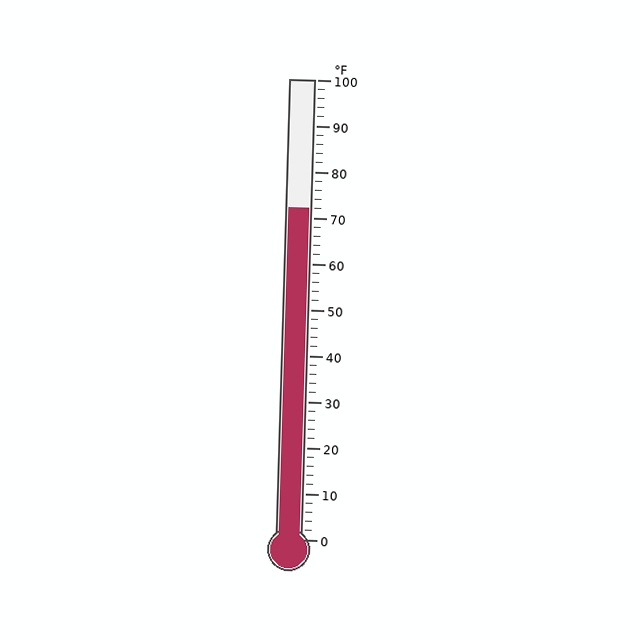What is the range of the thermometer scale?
The thermometer scale ranges from 0°F to 100°F.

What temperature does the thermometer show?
The thermometer shows approximately 72°F.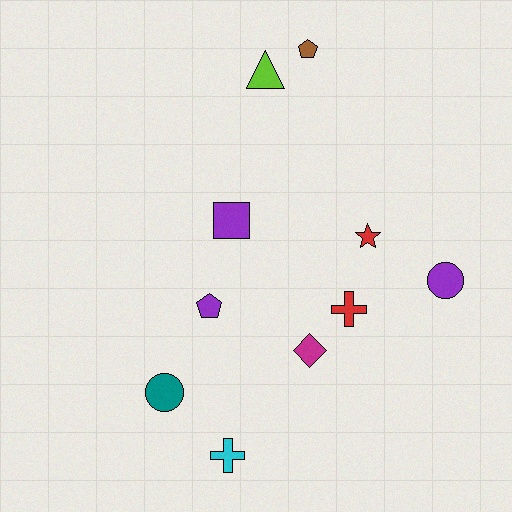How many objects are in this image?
There are 10 objects.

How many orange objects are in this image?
There are no orange objects.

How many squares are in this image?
There is 1 square.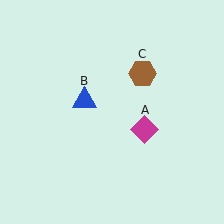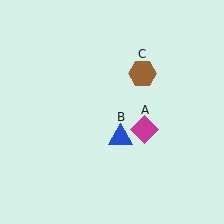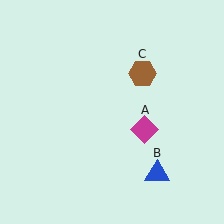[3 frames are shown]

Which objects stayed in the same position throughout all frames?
Magenta diamond (object A) and brown hexagon (object C) remained stationary.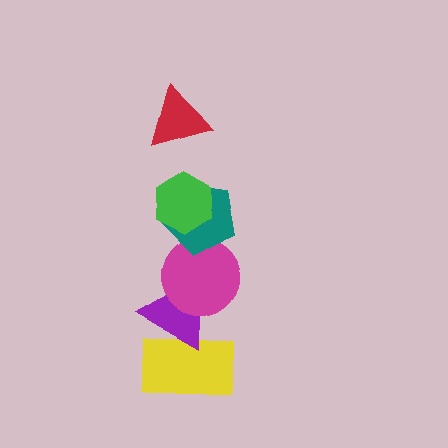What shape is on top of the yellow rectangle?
The purple triangle is on top of the yellow rectangle.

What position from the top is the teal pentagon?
The teal pentagon is 3rd from the top.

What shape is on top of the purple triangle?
The magenta circle is on top of the purple triangle.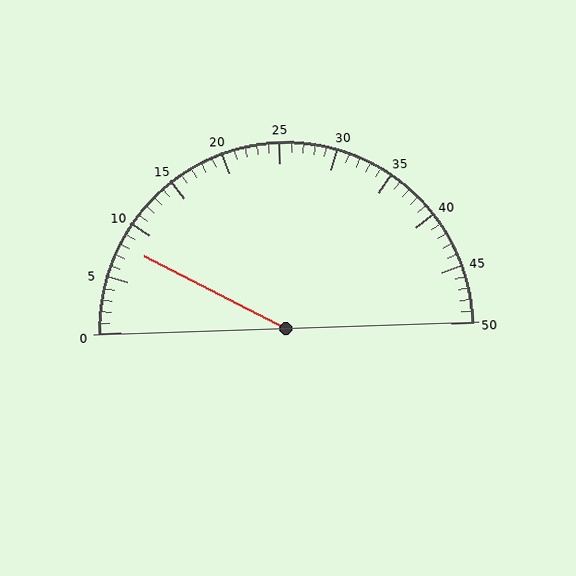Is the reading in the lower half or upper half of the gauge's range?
The reading is in the lower half of the range (0 to 50).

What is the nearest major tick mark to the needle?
The nearest major tick mark is 10.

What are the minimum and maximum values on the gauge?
The gauge ranges from 0 to 50.